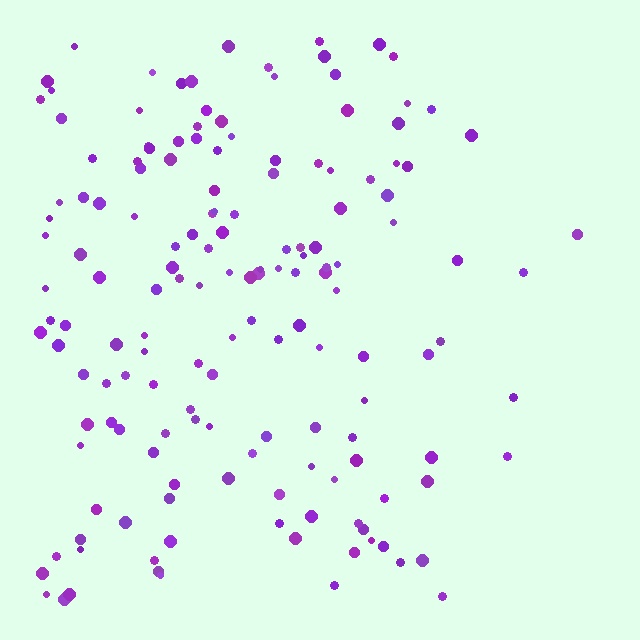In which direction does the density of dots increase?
From right to left, with the left side densest.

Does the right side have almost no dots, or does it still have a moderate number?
Still a moderate number, just noticeably fewer than the left.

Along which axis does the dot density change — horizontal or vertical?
Horizontal.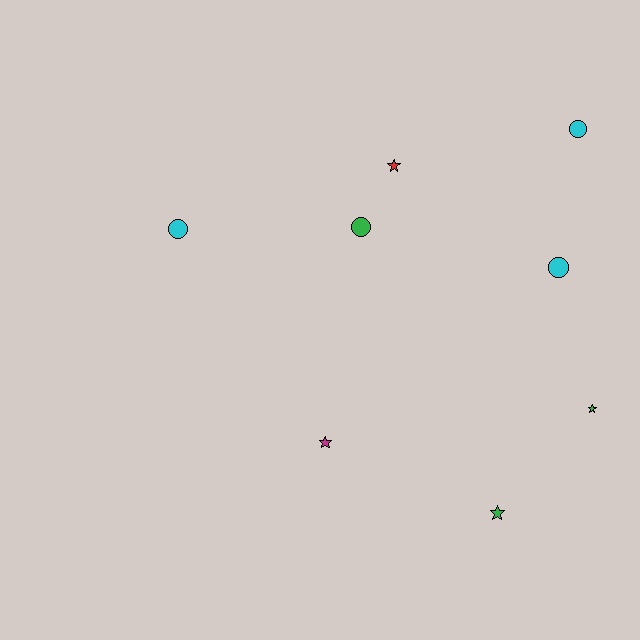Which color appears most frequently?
Cyan, with 3 objects.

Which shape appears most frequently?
Star, with 4 objects.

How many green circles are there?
There is 1 green circle.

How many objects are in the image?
There are 8 objects.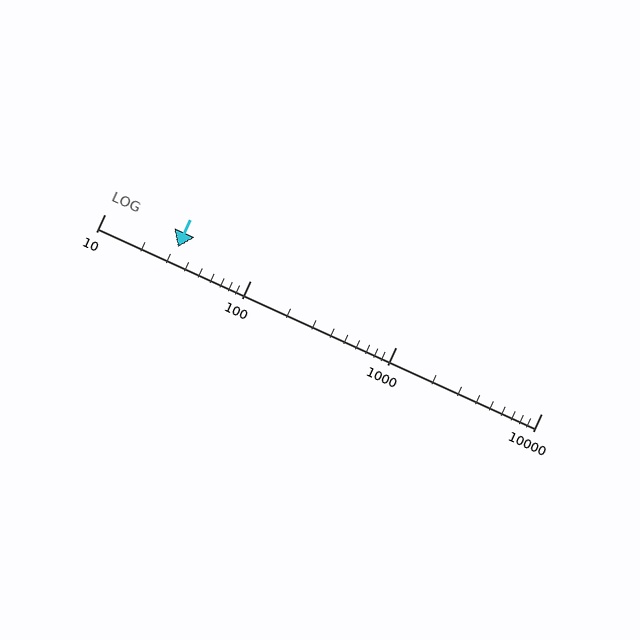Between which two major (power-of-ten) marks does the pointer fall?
The pointer is between 10 and 100.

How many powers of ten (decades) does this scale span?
The scale spans 3 decades, from 10 to 10000.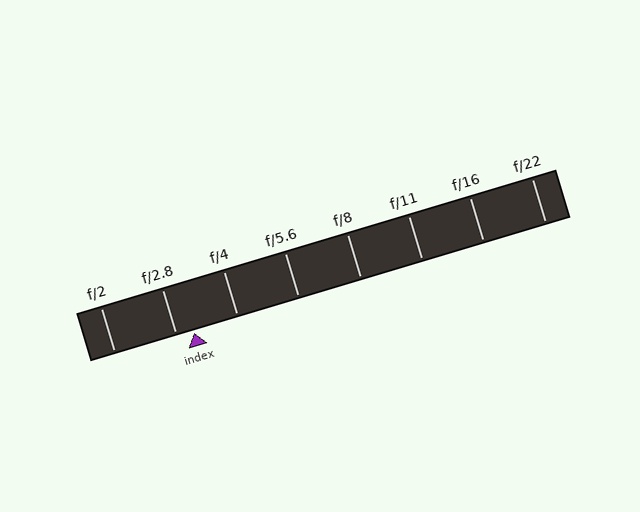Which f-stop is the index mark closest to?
The index mark is closest to f/2.8.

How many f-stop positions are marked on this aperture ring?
There are 8 f-stop positions marked.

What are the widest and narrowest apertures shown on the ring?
The widest aperture shown is f/2 and the narrowest is f/22.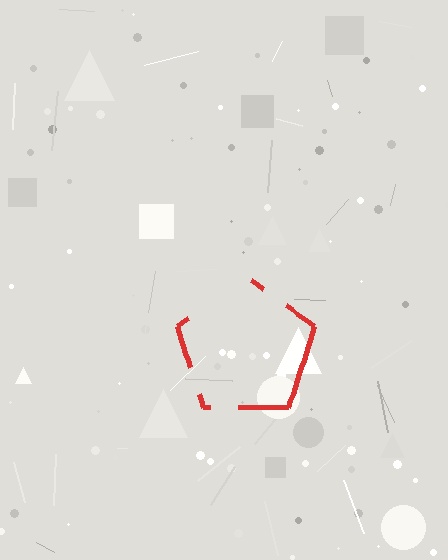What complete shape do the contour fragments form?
The contour fragments form a pentagon.